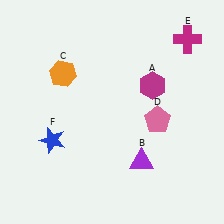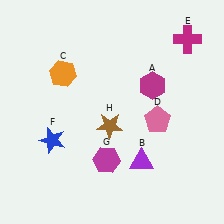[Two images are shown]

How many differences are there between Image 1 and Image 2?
There are 2 differences between the two images.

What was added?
A magenta hexagon (G), a brown star (H) were added in Image 2.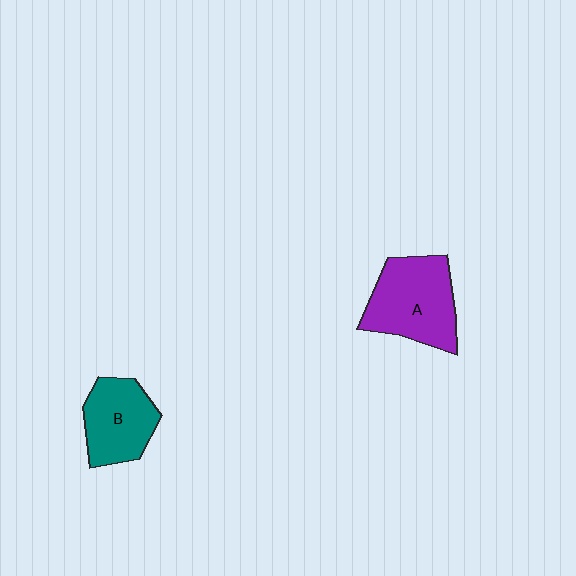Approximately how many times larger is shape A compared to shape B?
Approximately 1.3 times.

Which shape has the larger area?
Shape A (purple).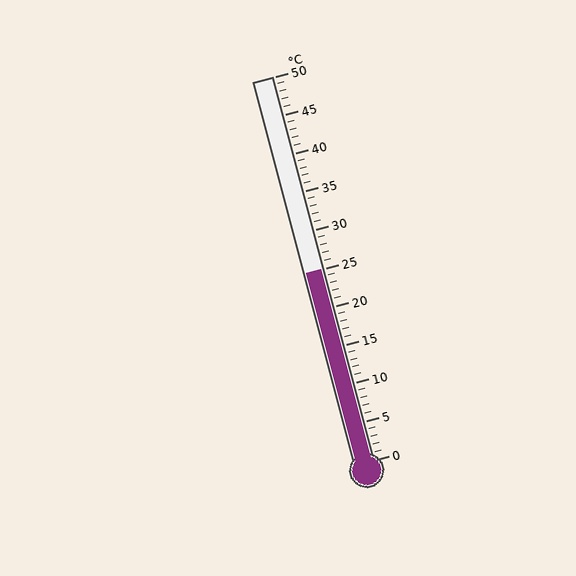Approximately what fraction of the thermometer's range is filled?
The thermometer is filled to approximately 50% of its range.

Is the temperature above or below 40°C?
The temperature is below 40°C.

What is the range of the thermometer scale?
The thermometer scale ranges from 0°C to 50°C.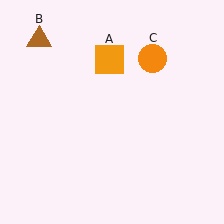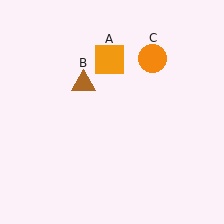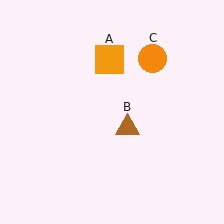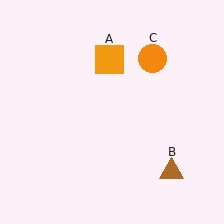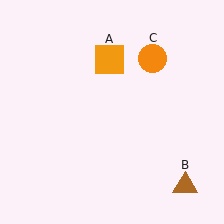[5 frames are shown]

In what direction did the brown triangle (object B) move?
The brown triangle (object B) moved down and to the right.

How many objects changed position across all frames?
1 object changed position: brown triangle (object B).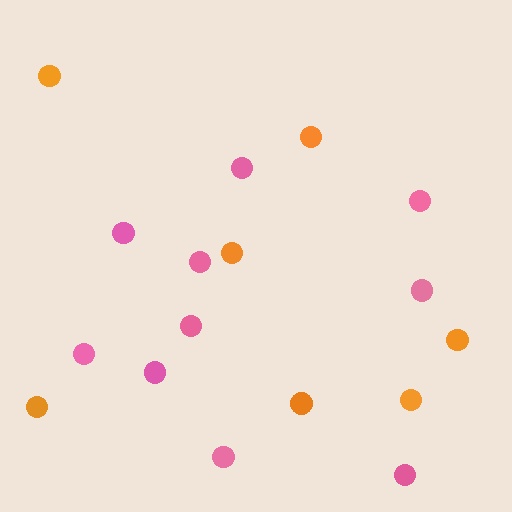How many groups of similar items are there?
There are 2 groups: one group of orange circles (7) and one group of pink circles (10).